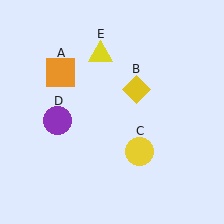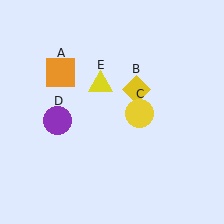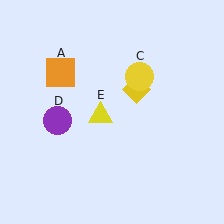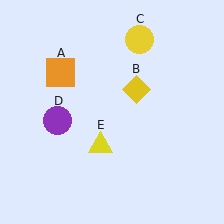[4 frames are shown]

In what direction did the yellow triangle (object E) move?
The yellow triangle (object E) moved down.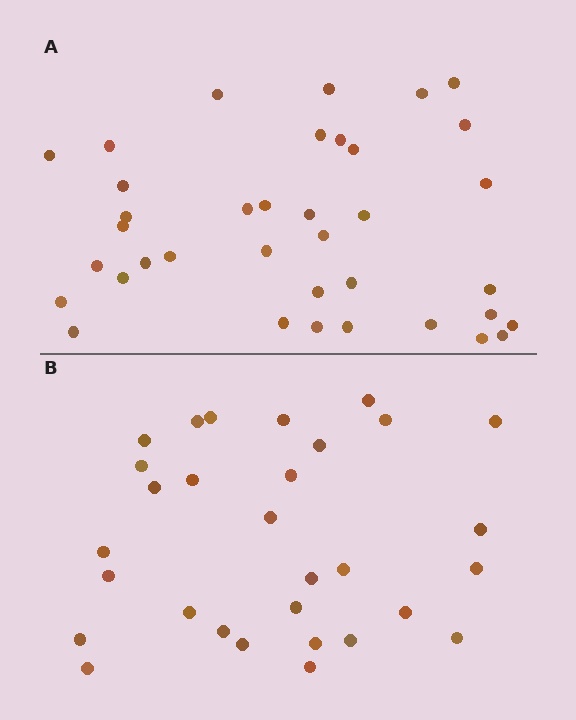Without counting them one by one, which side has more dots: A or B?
Region A (the top region) has more dots.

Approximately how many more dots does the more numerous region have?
Region A has roughly 8 or so more dots than region B.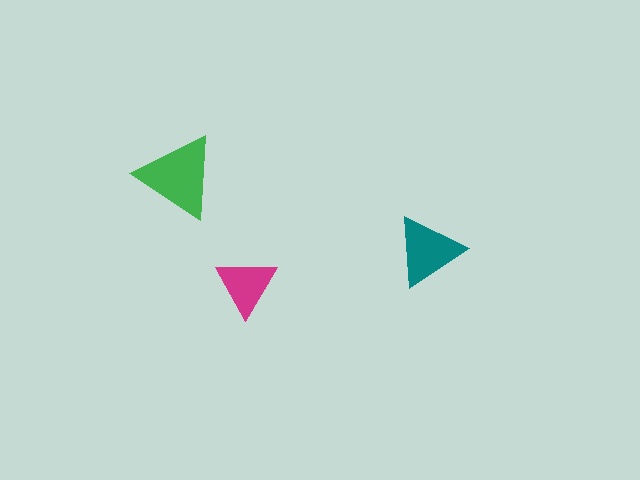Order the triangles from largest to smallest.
the green one, the teal one, the magenta one.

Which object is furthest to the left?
The green triangle is leftmost.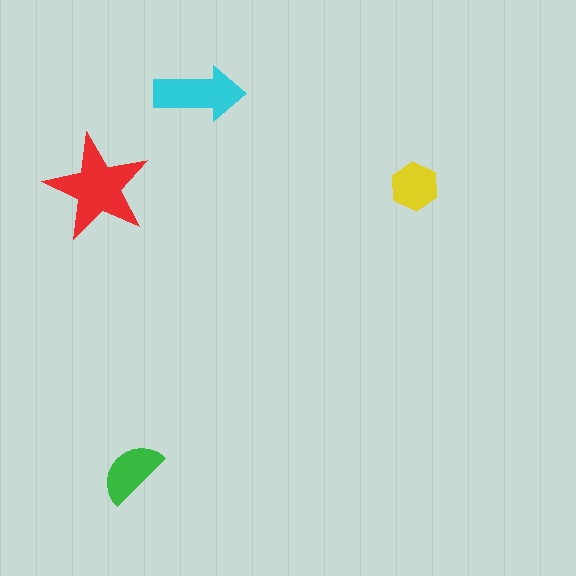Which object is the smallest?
The yellow hexagon.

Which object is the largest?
The red star.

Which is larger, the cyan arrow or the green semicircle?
The cyan arrow.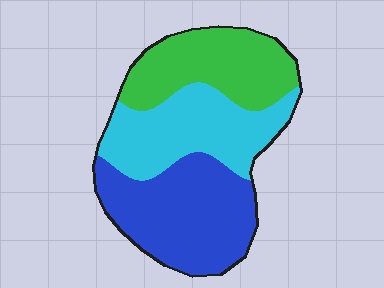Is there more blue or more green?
Blue.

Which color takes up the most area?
Blue, at roughly 40%.